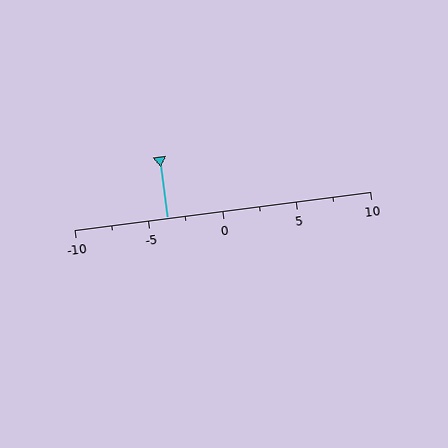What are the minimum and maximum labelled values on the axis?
The axis runs from -10 to 10.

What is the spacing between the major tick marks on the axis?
The major ticks are spaced 5 apart.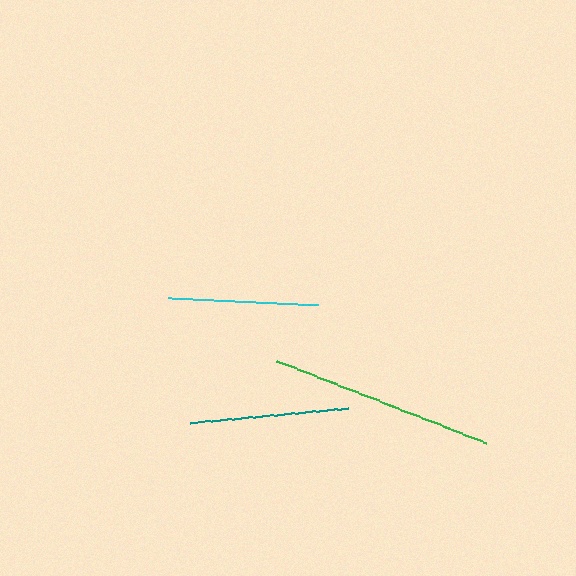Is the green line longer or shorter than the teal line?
The green line is longer than the teal line.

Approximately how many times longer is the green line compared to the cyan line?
The green line is approximately 1.5 times the length of the cyan line.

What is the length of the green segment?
The green segment is approximately 225 pixels long.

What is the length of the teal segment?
The teal segment is approximately 158 pixels long.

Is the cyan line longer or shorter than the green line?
The green line is longer than the cyan line.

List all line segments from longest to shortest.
From longest to shortest: green, teal, cyan.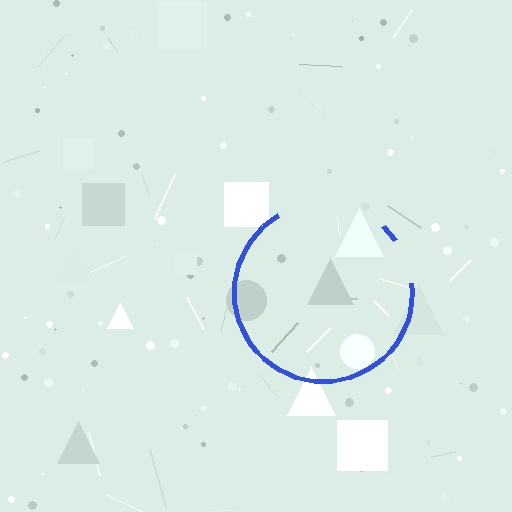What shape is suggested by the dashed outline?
The dashed outline suggests a circle.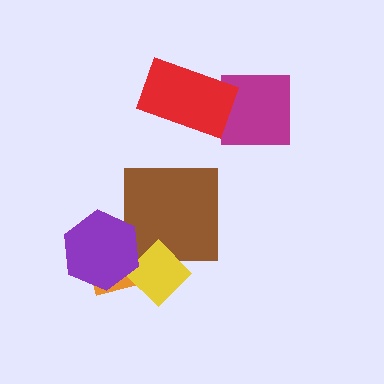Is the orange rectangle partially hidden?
Yes, it is partially covered by another shape.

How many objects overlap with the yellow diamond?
3 objects overlap with the yellow diamond.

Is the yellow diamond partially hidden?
Yes, it is partially covered by another shape.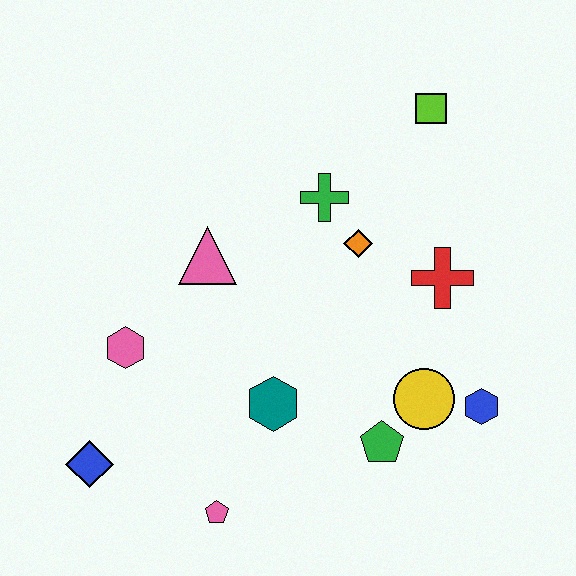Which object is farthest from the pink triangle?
The blue hexagon is farthest from the pink triangle.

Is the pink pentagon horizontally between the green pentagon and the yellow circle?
No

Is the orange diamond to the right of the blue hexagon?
No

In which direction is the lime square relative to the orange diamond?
The lime square is above the orange diamond.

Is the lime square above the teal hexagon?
Yes